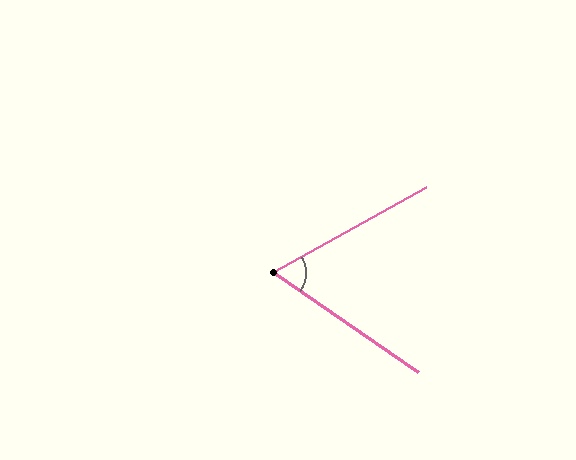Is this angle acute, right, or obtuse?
It is acute.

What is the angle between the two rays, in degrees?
Approximately 64 degrees.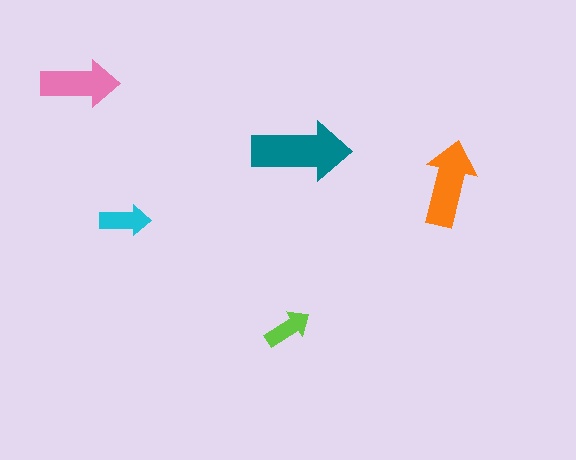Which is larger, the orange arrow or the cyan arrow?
The orange one.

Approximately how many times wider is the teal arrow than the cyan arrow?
About 2 times wider.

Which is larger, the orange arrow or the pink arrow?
The orange one.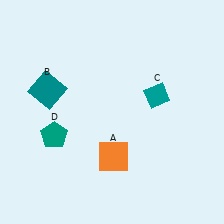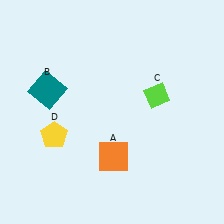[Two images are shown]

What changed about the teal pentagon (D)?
In Image 1, D is teal. In Image 2, it changed to yellow.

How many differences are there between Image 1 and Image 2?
There are 2 differences between the two images.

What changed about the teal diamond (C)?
In Image 1, C is teal. In Image 2, it changed to lime.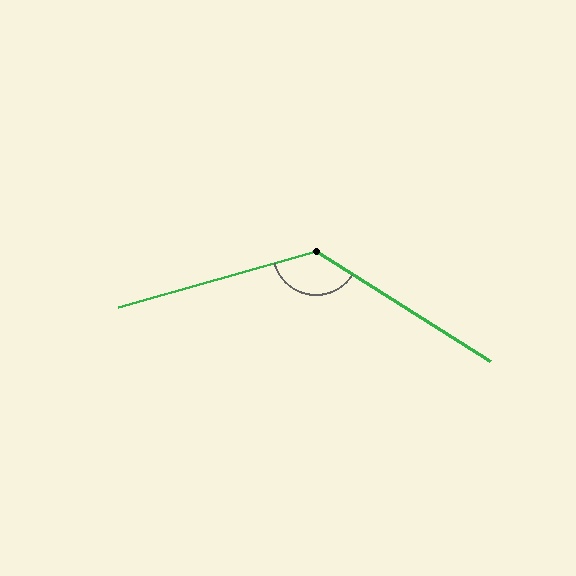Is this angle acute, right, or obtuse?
It is obtuse.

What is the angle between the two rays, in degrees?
Approximately 132 degrees.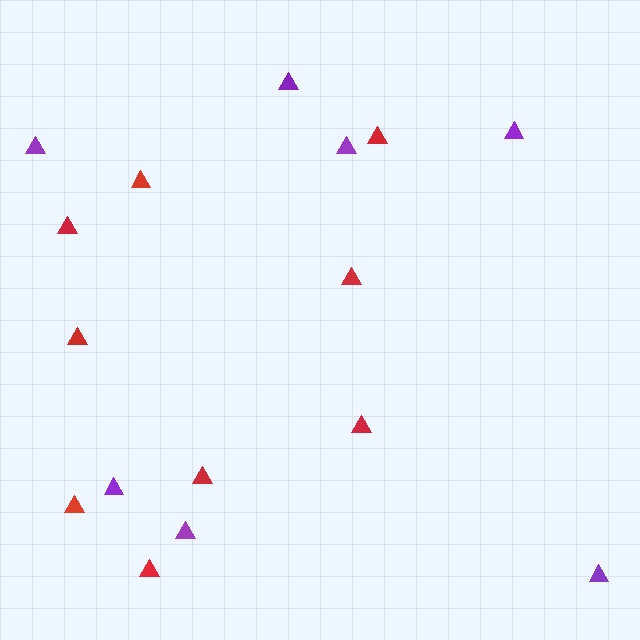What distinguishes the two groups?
There are 2 groups: one group of red triangles (9) and one group of purple triangles (7).